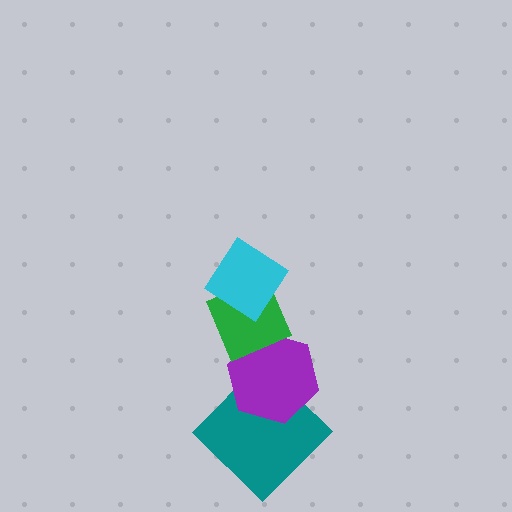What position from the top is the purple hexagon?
The purple hexagon is 3rd from the top.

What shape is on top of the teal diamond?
The purple hexagon is on top of the teal diamond.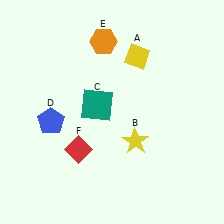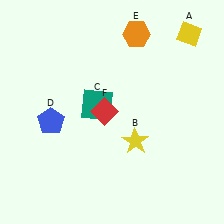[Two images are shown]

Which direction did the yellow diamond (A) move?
The yellow diamond (A) moved right.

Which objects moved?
The objects that moved are: the yellow diamond (A), the orange hexagon (E), the red diamond (F).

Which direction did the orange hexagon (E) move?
The orange hexagon (E) moved right.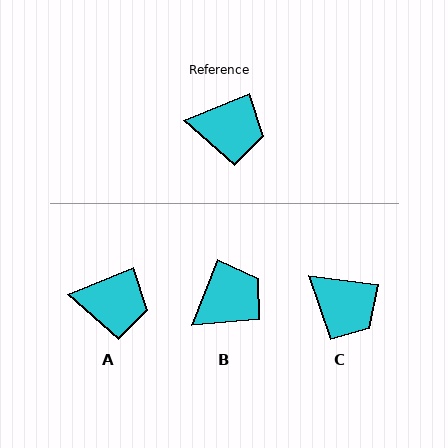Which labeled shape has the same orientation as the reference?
A.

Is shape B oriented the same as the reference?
No, it is off by about 46 degrees.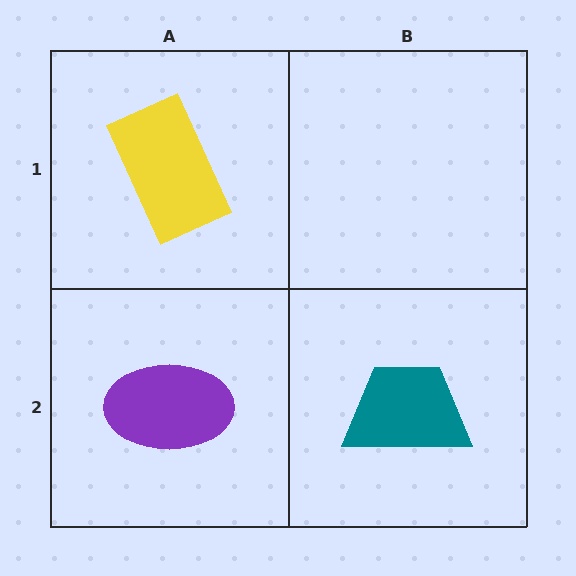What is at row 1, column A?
A yellow rectangle.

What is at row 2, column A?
A purple ellipse.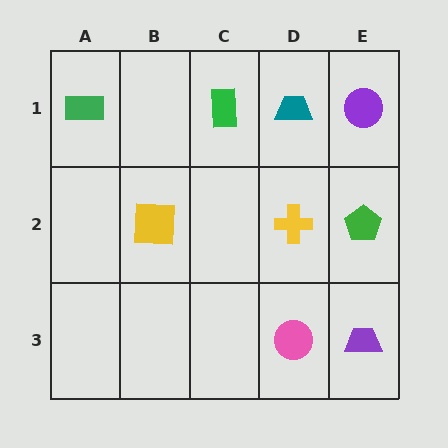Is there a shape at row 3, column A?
No, that cell is empty.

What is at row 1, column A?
A green rectangle.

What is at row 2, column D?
A yellow cross.